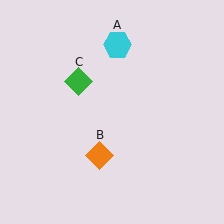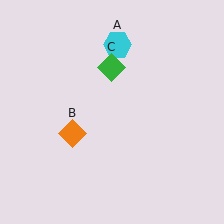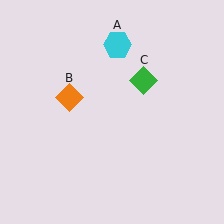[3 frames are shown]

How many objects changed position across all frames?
2 objects changed position: orange diamond (object B), green diamond (object C).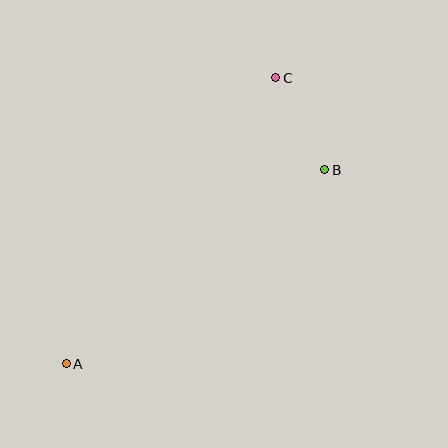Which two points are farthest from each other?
Points A and C are farthest from each other.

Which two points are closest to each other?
Points B and C are closest to each other.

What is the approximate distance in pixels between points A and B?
The distance between A and B is approximately 323 pixels.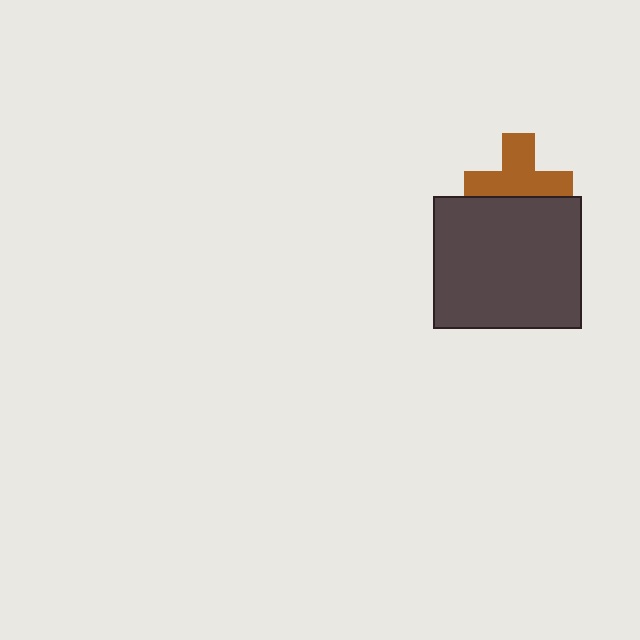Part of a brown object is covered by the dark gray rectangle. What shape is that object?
It is a cross.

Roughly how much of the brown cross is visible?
About half of it is visible (roughly 64%).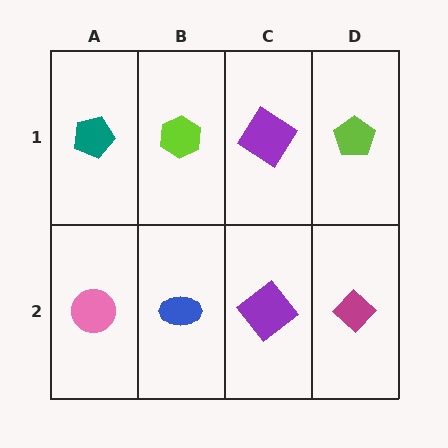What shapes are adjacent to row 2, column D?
A lime pentagon (row 1, column D), a purple diamond (row 2, column C).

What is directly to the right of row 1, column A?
A lime hexagon.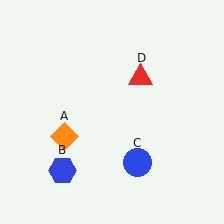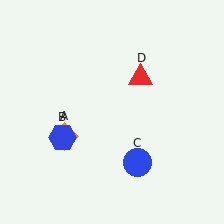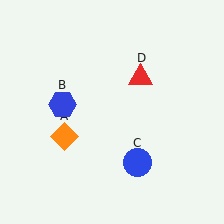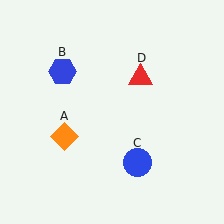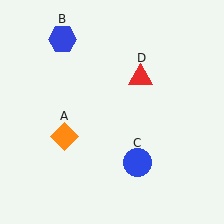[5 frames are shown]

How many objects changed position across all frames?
1 object changed position: blue hexagon (object B).